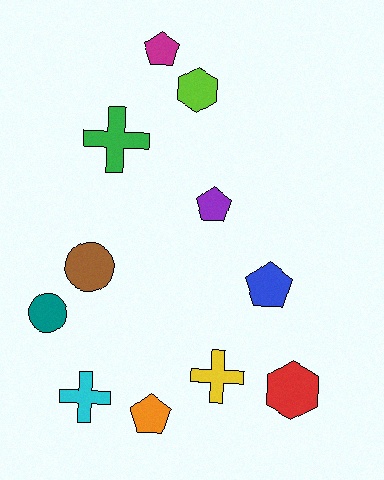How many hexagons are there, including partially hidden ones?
There are 2 hexagons.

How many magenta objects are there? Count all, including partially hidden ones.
There is 1 magenta object.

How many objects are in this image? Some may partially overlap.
There are 11 objects.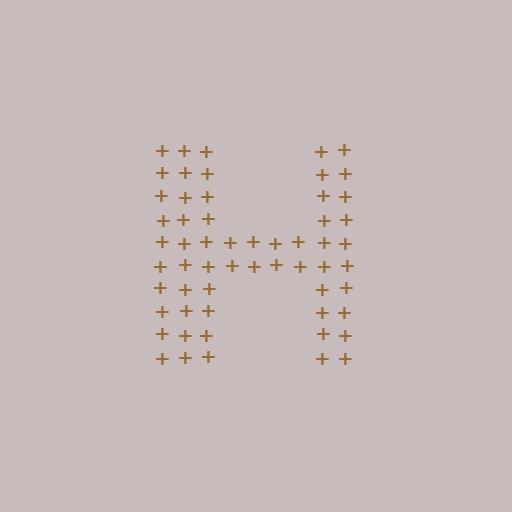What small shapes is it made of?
It is made of small plus signs.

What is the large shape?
The large shape is the letter H.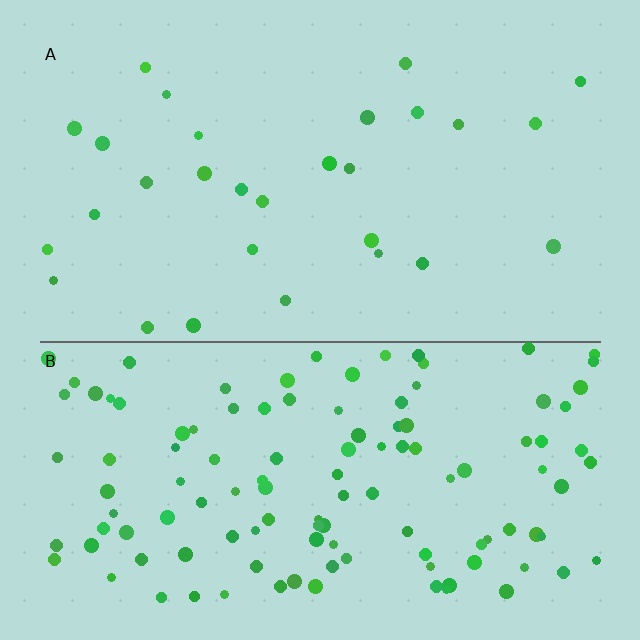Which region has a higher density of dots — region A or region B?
B (the bottom).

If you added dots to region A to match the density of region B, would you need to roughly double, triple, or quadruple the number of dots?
Approximately quadruple.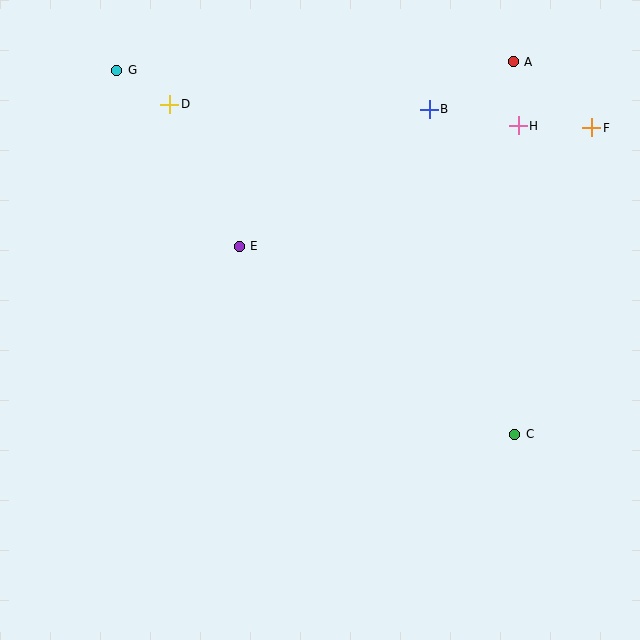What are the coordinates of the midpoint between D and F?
The midpoint between D and F is at (381, 116).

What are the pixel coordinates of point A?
Point A is at (513, 62).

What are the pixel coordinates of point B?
Point B is at (429, 109).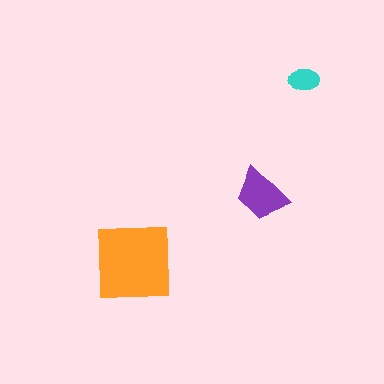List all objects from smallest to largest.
The cyan ellipse, the purple trapezoid, the orange square.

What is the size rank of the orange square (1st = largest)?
1st.